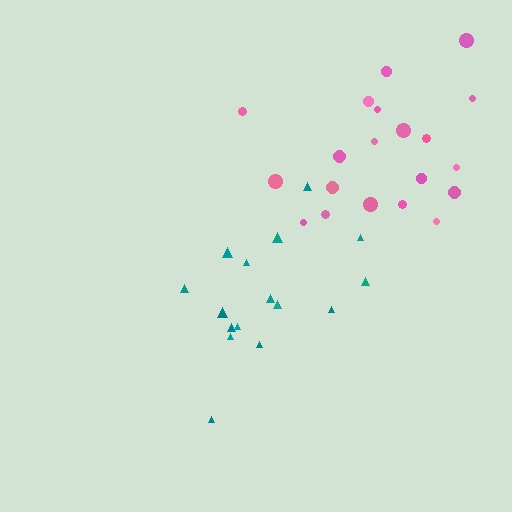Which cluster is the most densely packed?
Teal.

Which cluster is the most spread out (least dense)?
Pink.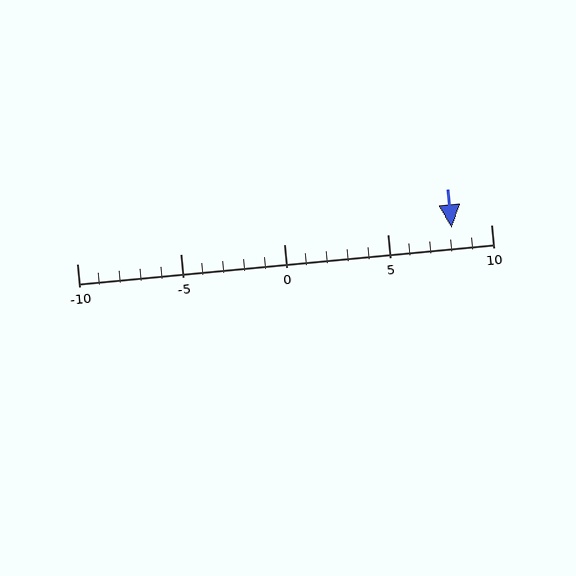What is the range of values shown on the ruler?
The ruler shows values from -10 to 10.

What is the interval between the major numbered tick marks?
The major tick marks are spaced 5 units apart.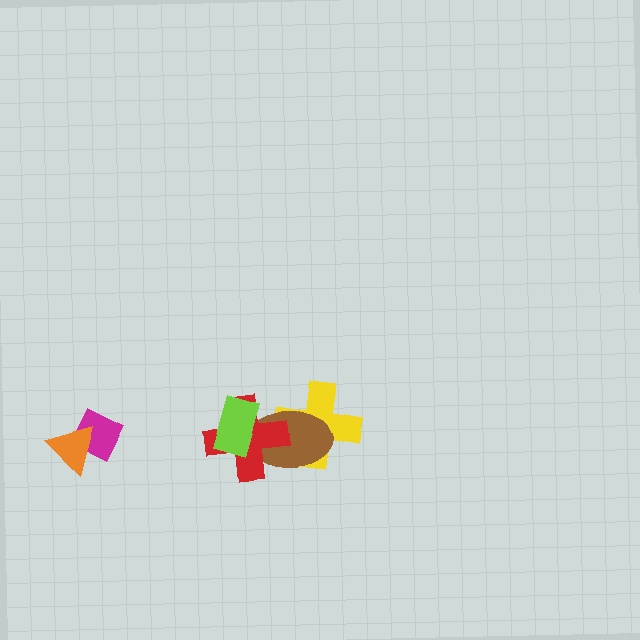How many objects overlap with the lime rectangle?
2 objects overlap with the lime rectangle.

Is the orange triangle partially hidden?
No, no other shape covers it.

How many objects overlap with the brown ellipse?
3 objects overlap with the brown ellipse.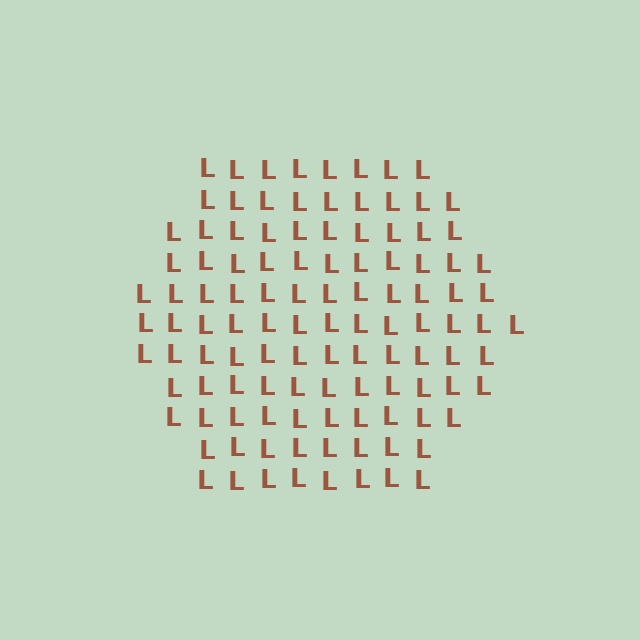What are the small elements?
The small elements are letter L's.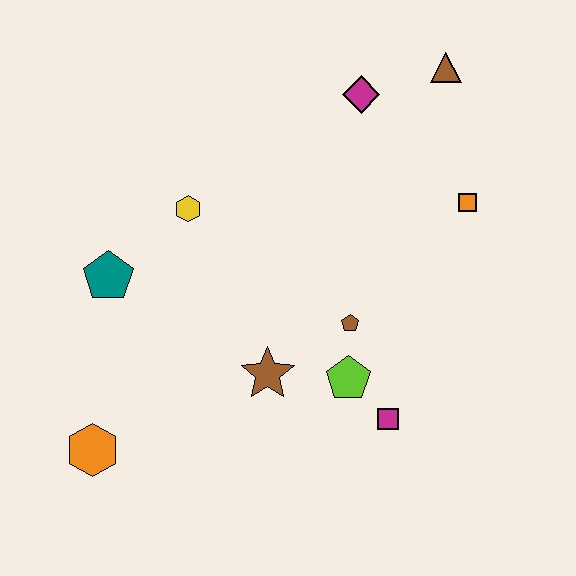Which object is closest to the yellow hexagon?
The teal pentagon is closest to the yellow hexagon.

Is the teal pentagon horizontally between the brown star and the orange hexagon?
Yes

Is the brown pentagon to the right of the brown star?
Yes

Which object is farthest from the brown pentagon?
The orange hexagon is farthest from the brown pentagon.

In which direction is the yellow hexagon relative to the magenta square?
The yellow hexagon is above the magenta square.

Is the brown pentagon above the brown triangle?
No